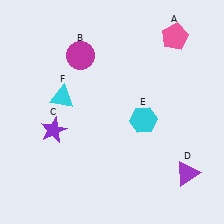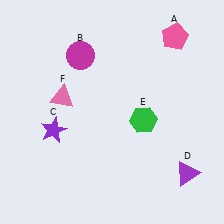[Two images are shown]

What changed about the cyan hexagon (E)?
In Image 1, E is cyan. In Image 2, it changed to green.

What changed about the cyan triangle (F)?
In Image 1, F is cyan. In Image 2, it changed to pink.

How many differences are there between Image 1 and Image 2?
There are 2 differences between the two images.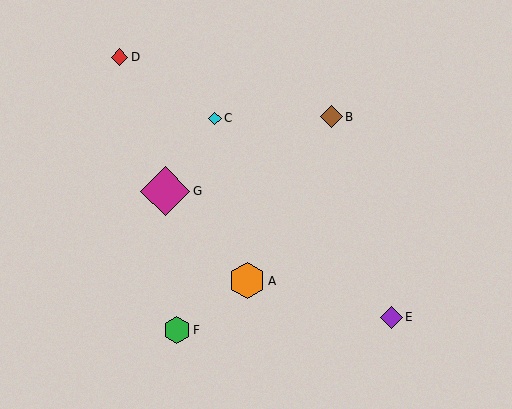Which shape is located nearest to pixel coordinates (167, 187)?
The magenta diamond (labeled G) at (165, 191) is nearest to that location.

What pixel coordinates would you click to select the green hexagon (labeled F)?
Click at (177, 330) to select the green hexagon F.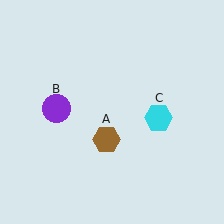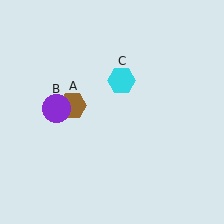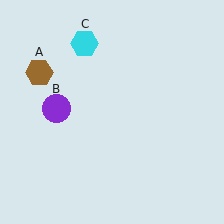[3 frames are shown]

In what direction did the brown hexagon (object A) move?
The brown hexagon (object A) moved up and to the left.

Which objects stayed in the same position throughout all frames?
Purple circle (object B) remained stationary.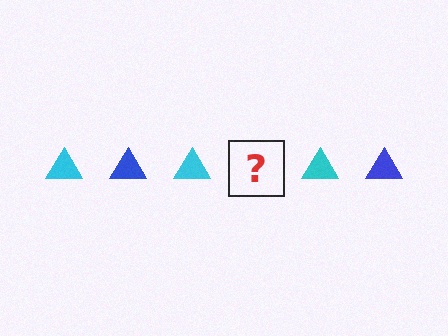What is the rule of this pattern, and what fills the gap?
The rule is that the pattern cycles through cyan, blue triangles. The gap should be filled with a blue triangle.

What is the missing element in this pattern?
The missing element is a blue triangle.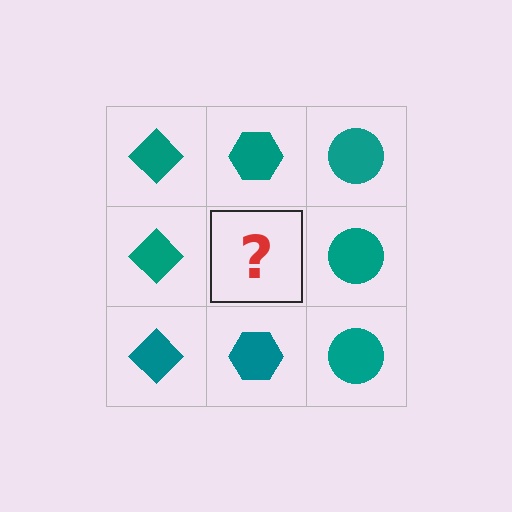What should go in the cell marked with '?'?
The missing cell should contain a teal hexagon.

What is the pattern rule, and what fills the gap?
The rule is that each column has a consistent shape. The gap should be filled with a teal hexagon.